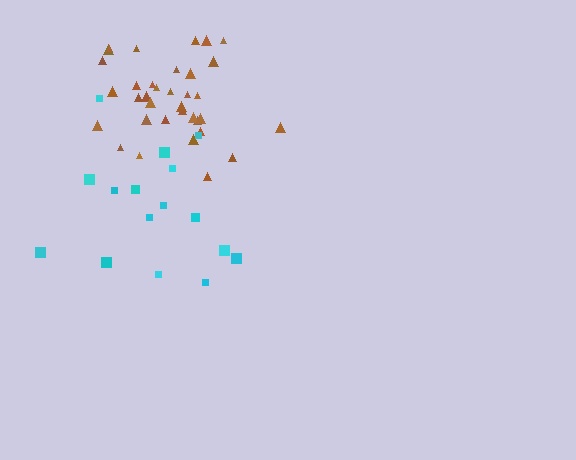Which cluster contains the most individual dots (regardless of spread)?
Brown (35).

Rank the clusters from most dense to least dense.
brown, cyan.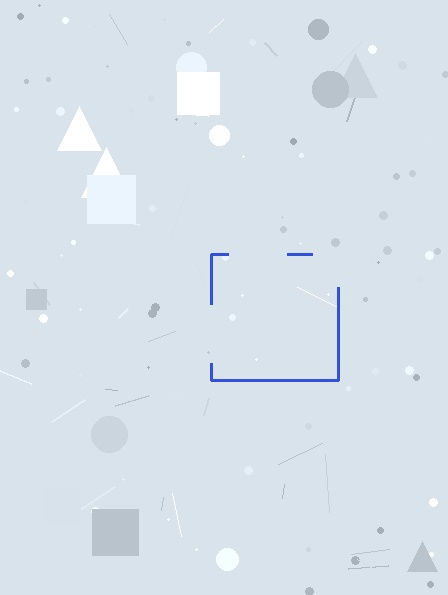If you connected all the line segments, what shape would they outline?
They would outline a square.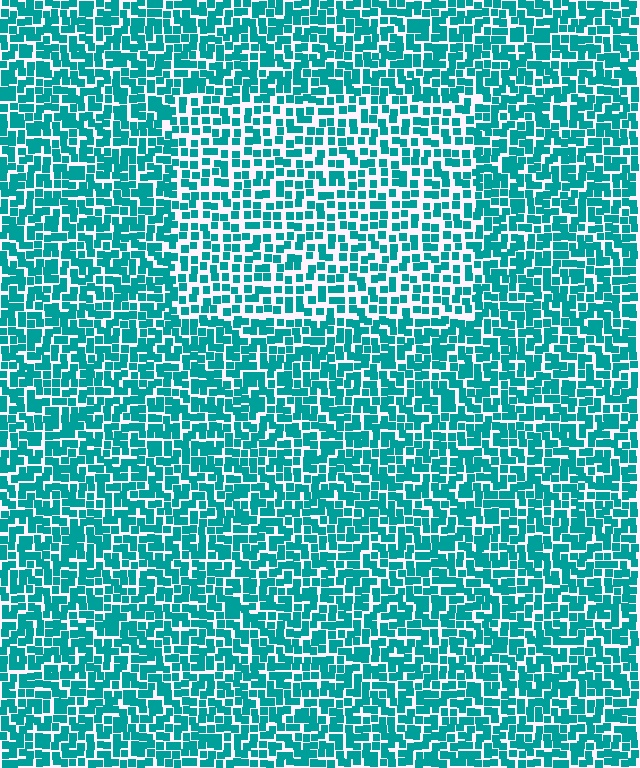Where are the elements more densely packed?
The elements are more densely packed outside the rectangle boundary.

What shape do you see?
I see a rectangle.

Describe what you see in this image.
The image contains small teal elements arranged at two different densities. A rectangle-shaped region is visible where the elements are less densely packed than the surrounding area.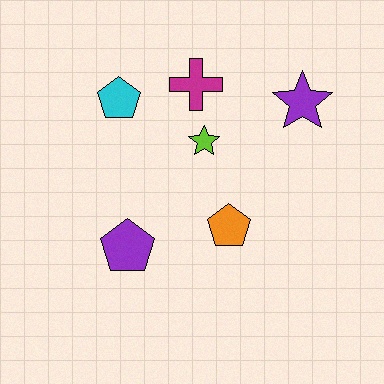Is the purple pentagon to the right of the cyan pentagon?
Yes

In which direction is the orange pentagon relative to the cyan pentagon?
The orange pentagon is below the cyan pentagon.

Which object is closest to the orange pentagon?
The lime star is closest to the orange pentagon.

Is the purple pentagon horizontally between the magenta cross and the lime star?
No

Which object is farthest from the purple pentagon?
The purple star is farthest from the purple pentagon.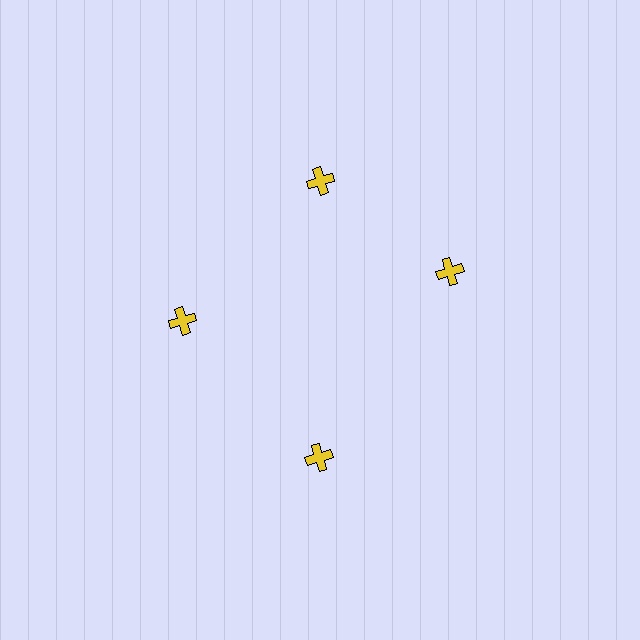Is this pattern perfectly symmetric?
No. The 4 yellow crosses are arranged in a ring, but one element near the 3 o'clock position is rotated out of alignment along the ring, breaking the 4-fold rotational symmetry.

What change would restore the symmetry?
The symmetry would be restored by rotating it back into even spacing with its neighbors so that all 4 crosses sit at equal angles and equal distance from the center.